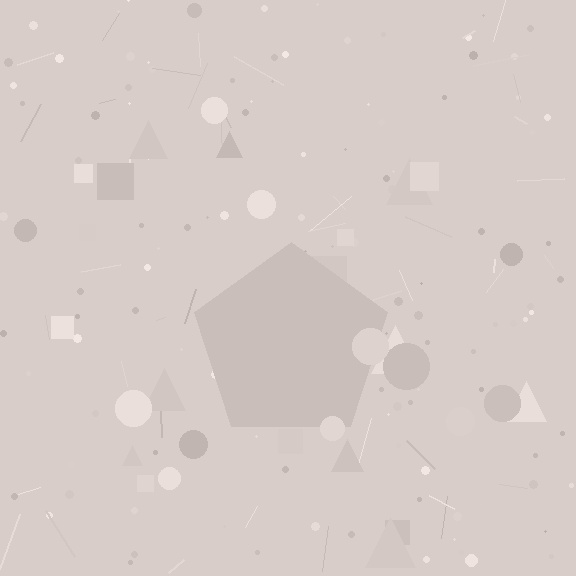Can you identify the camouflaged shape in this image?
The camouflaged shape is a pentagon.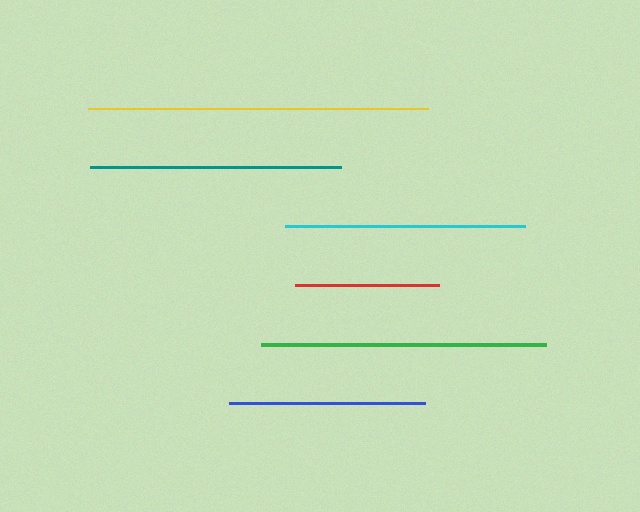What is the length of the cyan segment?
The cyan segment is approximately 240 pixels long.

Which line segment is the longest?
The yellow line is the longest at approximately 339 pixels.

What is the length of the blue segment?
The blue segment is approximately 195 pixels long.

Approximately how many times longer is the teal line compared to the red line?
The teal line is approximately 1.7 times the length of the red line.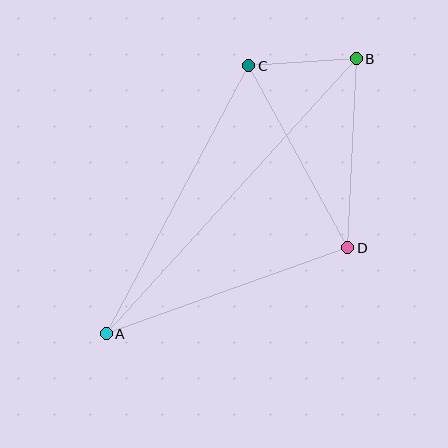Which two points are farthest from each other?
Points A and B are farthest from each other.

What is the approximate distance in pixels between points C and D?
The distance between C and D is approximately 207 pixels.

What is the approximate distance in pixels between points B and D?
The distance between B and D is approximately 189 pixels.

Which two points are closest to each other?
Points B and C are closest to each other.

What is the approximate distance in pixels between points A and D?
The distance between A and D is approximately 257 pixels.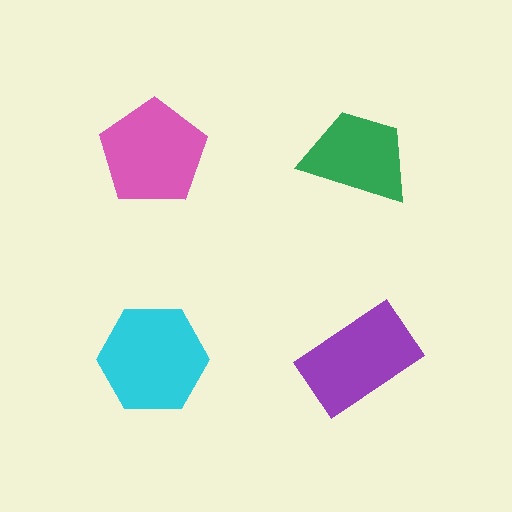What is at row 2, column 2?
A purple rectangle.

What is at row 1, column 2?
A green trapezoid.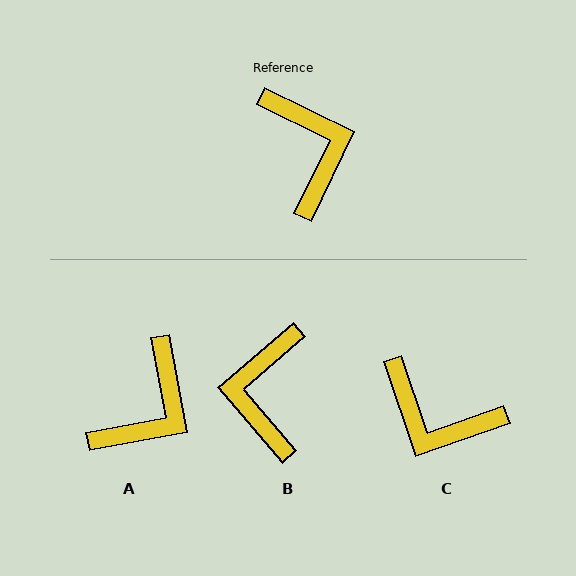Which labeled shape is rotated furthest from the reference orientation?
B, about 157 degrees away.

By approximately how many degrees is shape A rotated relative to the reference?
Approximately 54 degrees clockwise.